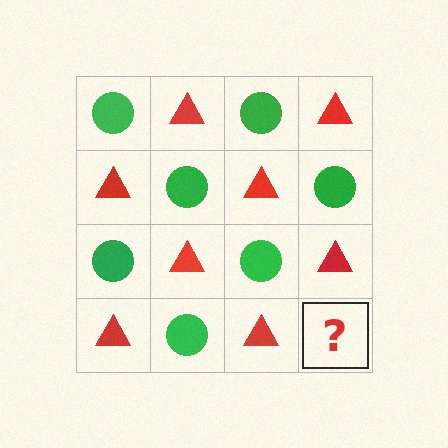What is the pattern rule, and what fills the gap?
The rule is that it alternates green circle and red triangle in a checkerboard pattern. The gap should be filled with a green circle.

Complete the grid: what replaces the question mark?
The question mark should be replaced with a green circle.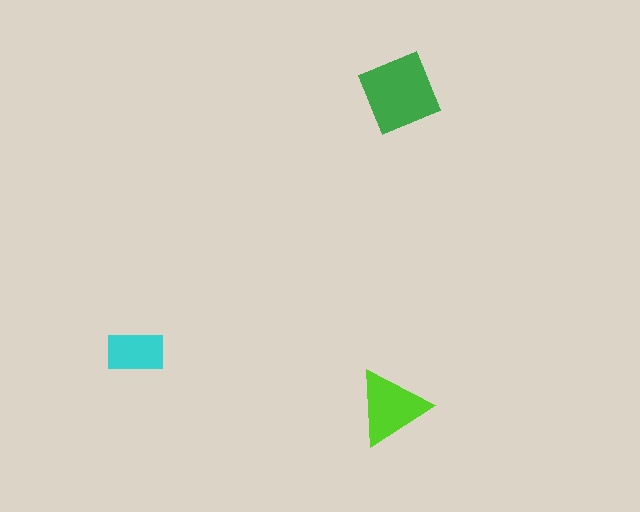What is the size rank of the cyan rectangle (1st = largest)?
3rd.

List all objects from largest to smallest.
The green diamond, the lime triangle, the cyan rectangle.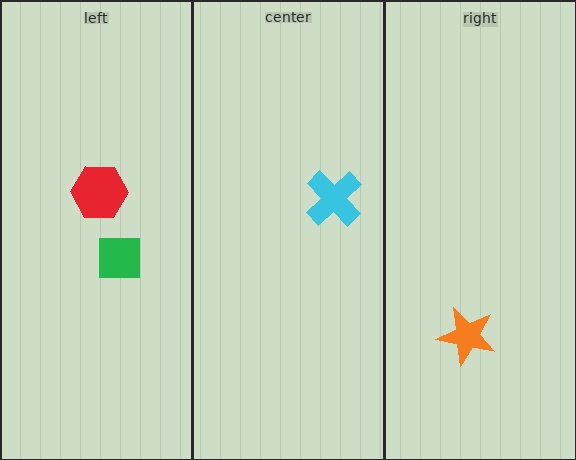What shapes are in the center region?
The cyan cross.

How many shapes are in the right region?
1.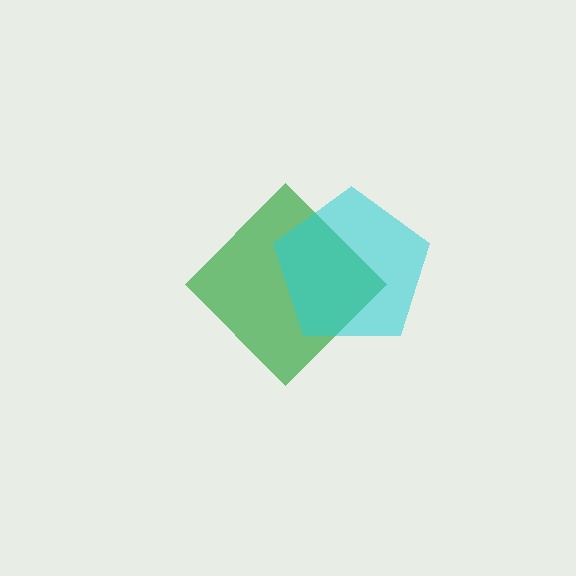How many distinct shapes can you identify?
There are 2 distinct shapes: a green diamond, a cyan pentagon.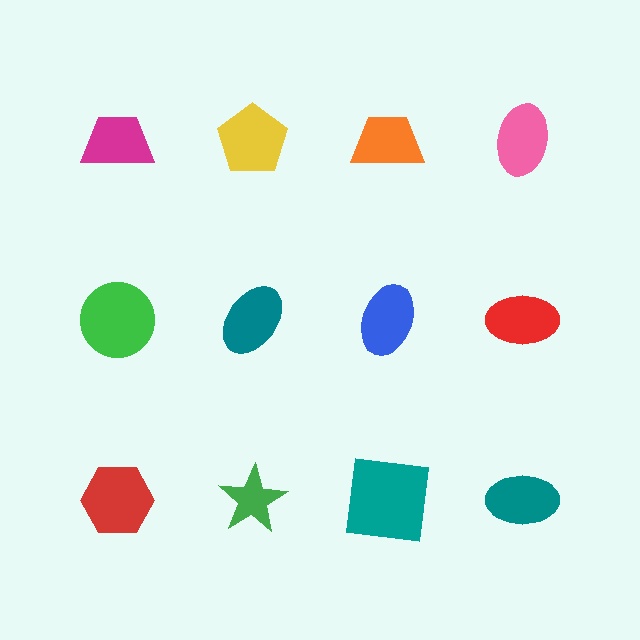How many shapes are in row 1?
4 shapes.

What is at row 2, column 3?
A blue ellipse.